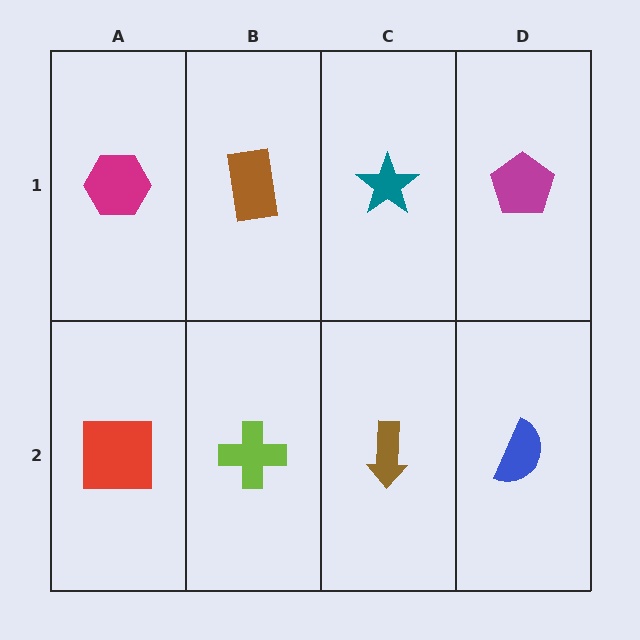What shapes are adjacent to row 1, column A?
A red square (row 2, column A), a brown rectangle (row 1, column B).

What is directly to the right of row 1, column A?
A brown rectangle.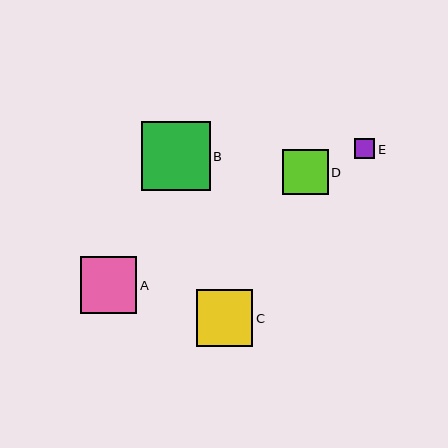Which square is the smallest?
Square E is the smallest with a size of approximately 20 pixels.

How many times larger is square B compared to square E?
Square B is approximately 3.4 times the size of square E.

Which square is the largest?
Square B is the largest with a size of approximately 69 pixels.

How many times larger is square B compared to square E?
Square B is approximately 3.4 times the size of square E.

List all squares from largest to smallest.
From largest to smallest: B, A, C, D, E.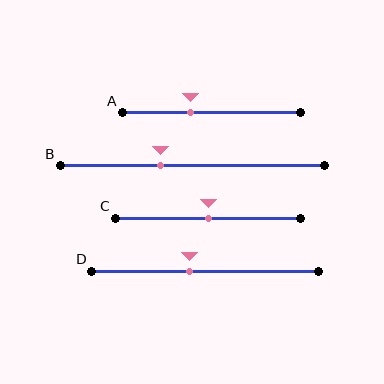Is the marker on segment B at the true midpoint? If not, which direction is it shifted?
No, the marker on segment B is shifted to the left by about 12% of the segment length.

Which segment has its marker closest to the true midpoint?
Segment C has its marker closest to the true midpoint.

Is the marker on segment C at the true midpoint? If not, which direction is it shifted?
Yes, the marker on segment C is at the true midpoint.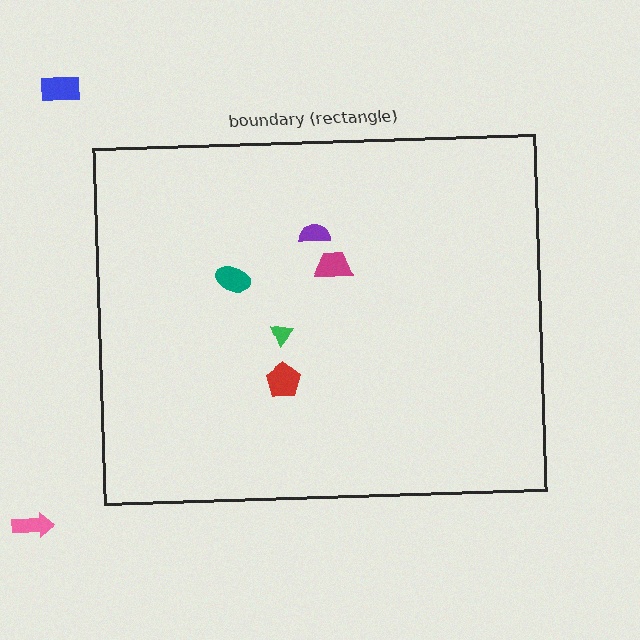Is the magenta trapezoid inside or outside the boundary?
Inside.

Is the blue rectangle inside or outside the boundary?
Outside.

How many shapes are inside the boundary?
5 inside, 2 outside.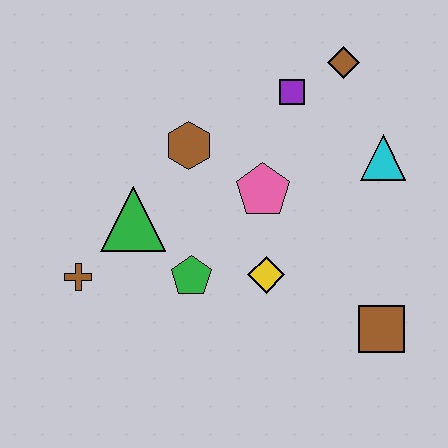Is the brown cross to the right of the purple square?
No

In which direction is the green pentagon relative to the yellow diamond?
The green pentagon is to the left of the yellow diamond.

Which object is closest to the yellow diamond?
The green pentagon is closest to the yellow diamond.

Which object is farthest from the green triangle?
The brown square is farthest from the green triangle.